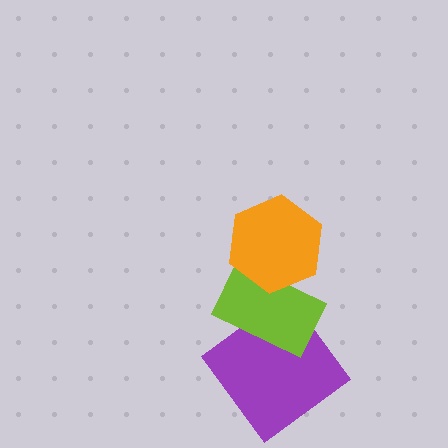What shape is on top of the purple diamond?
The lime rectangle is on top of the purple diamond.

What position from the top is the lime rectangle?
The lime rectangle is 2nd from the top.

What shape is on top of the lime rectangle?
The orange hexagon is on top of the lime rectangle.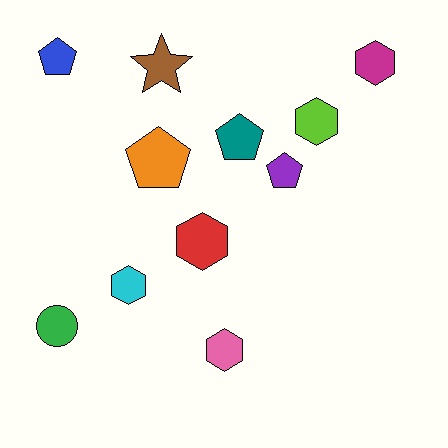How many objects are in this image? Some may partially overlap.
There are 11 objects.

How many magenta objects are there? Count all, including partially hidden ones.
There is 1 magenta object.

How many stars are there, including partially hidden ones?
There is 1 star.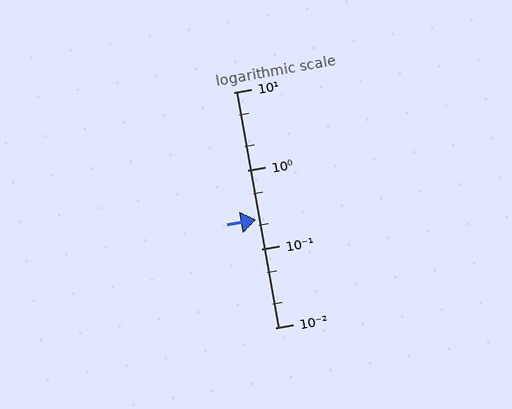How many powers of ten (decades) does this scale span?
The scale spans 3 decades, from 0.01 to 10.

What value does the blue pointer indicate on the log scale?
The pointer indicates approximately 0.24.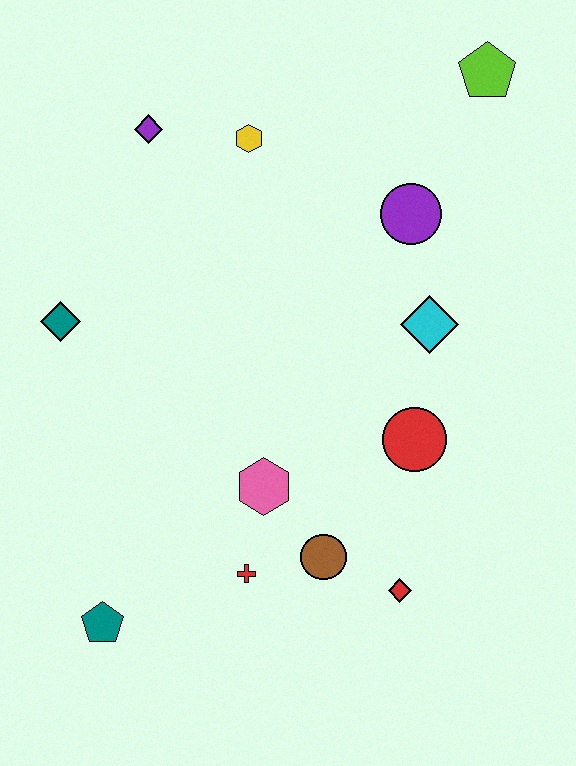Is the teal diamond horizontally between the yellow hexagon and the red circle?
No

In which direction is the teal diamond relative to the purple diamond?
The teal diamond is below the purple diamond.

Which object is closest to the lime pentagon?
The purple circle is closest to the lime pentagon.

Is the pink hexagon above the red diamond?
Yes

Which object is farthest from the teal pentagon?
The lime pentagon is farthest from the teal pentagon.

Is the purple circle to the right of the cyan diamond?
No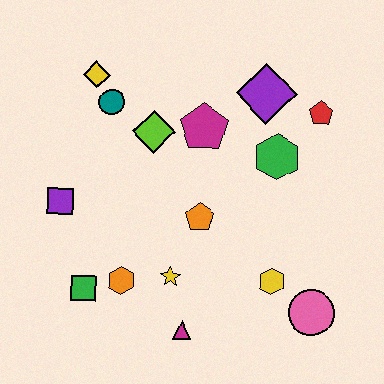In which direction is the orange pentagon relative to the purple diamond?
The orange pentagon is below the purple diamond.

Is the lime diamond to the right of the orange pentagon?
No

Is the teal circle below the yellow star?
No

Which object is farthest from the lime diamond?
The pink circle is farthest from the lime diamond.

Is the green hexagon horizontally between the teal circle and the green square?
No